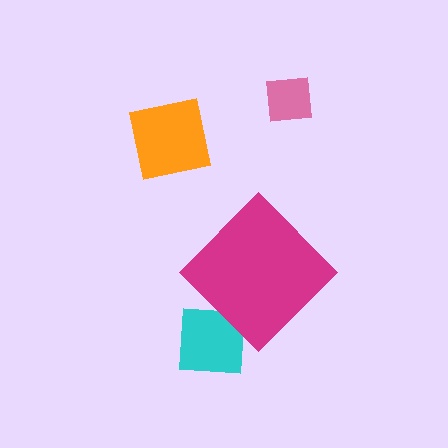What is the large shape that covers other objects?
A magenta diamond.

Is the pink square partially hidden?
No, the pink square is fully visible.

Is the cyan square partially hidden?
Yes, the cyan square is partially hidden behind the magenta diamond.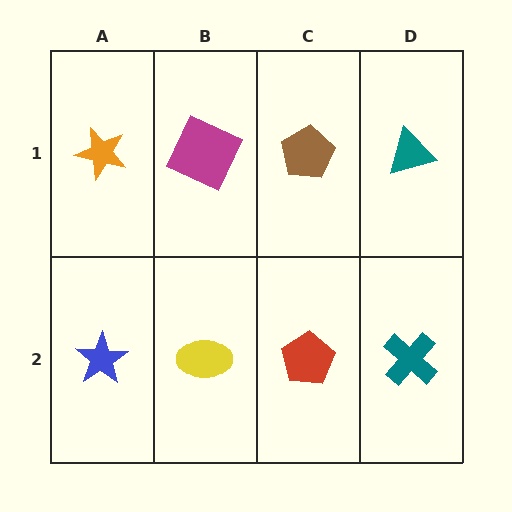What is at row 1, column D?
A teal triangle.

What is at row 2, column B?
A yellow ellipse.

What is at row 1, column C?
A brown pentagon.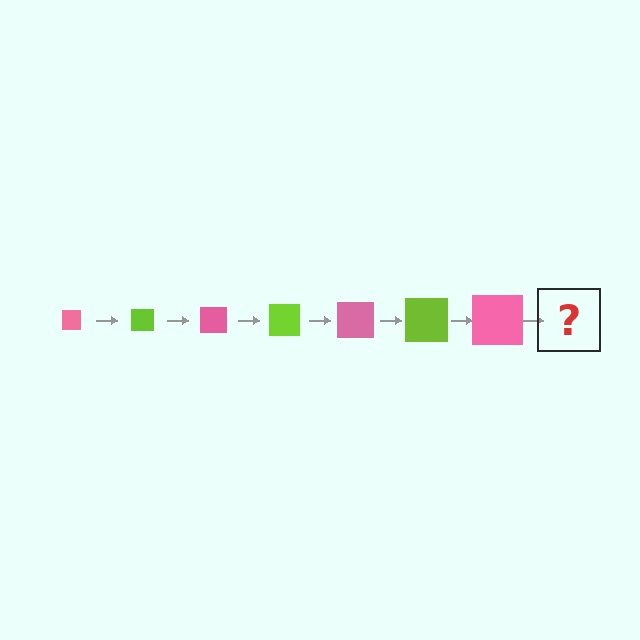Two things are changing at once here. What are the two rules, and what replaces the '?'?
The two rules are that the square grows larger each step and the color cycles through pink and lime. The '?' should be a lime square, larger than the previous one.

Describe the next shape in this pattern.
It should be a lime square, larger than the previous one.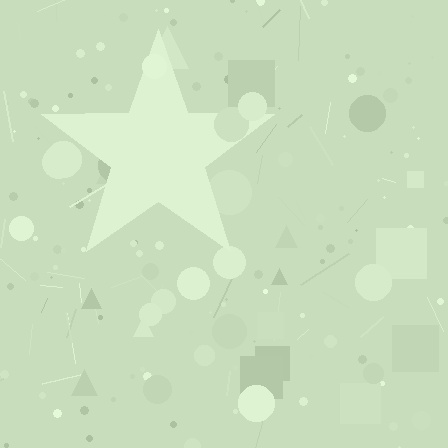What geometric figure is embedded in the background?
A star is embedded in the background.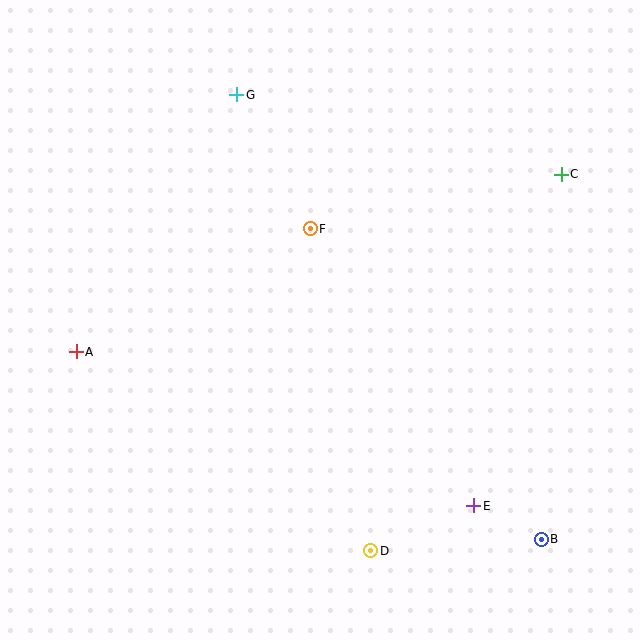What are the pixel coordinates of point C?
Point C is at (561, 174).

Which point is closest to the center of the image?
Point F at (310, 229) is closest to the center.